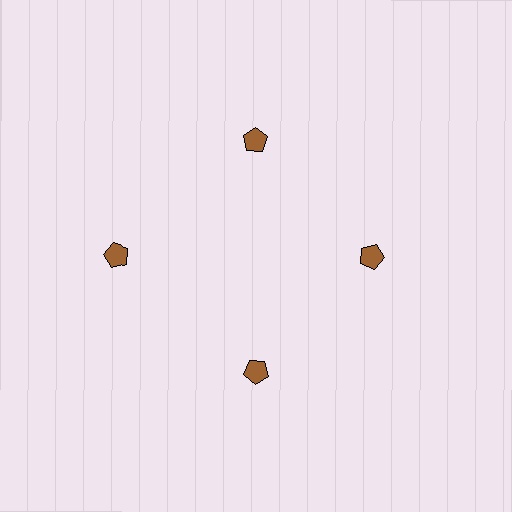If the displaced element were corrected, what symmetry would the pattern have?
It would have 4-fold rotational symmetry — the pattern would map onto itself every 90 degrees.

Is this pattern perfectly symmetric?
No. The 4 brown pentagons are arranged in a ring, but one element near the 9 o'clock position is pushed outward from the center, breaking the 4-fold rotational symmetry.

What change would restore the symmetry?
The symmetry would be restored by moving it inward, back onto the ring so that all 4 pentagons sit at equal angles and equal distance from the center.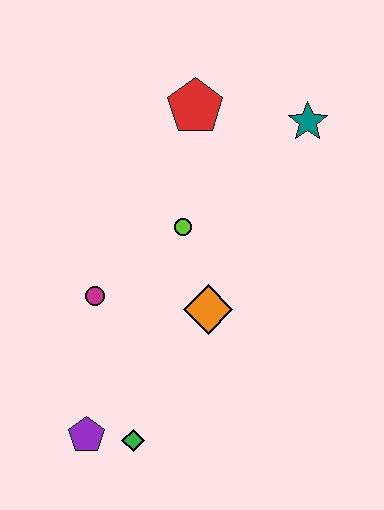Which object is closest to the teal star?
The red pentagon is closest to the teal star.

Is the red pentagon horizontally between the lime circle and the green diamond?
No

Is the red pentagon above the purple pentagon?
Yes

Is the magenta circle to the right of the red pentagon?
No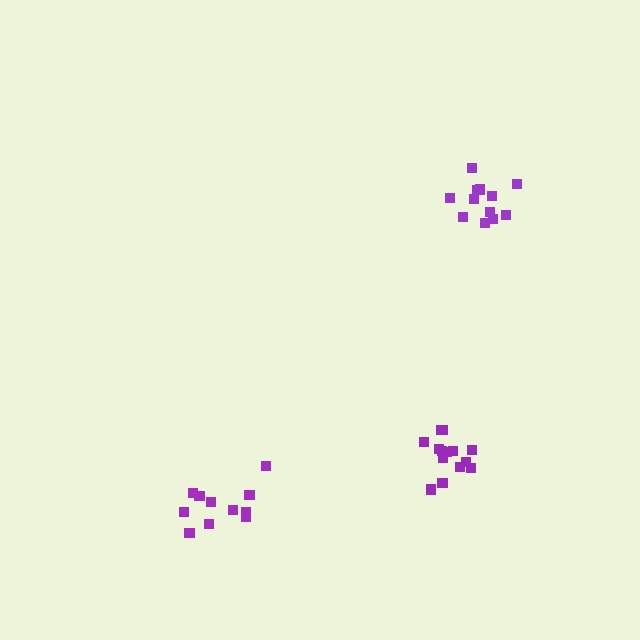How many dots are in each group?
Group 1: 12 dots, Group 2: 14 dots, Group 3: 11 dots (37 total).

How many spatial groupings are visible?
There are 3 spatial groupings.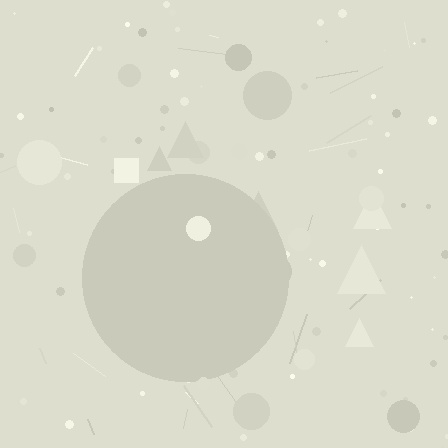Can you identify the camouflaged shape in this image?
The camouflaged shape is a circle.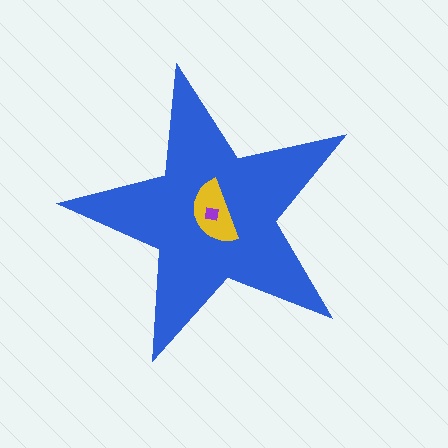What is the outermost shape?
The blue star.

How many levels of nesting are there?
3.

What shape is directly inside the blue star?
The yellow semicircle.